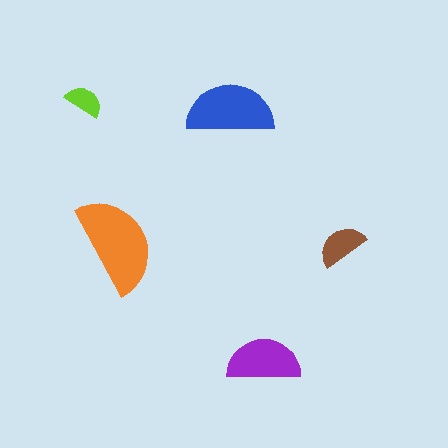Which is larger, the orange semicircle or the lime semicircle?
The orange one.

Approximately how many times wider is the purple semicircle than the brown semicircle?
About 1.5 times wider.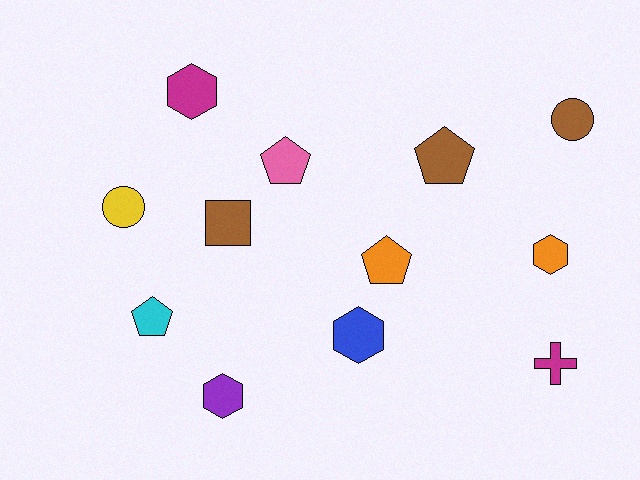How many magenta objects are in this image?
There are 2 magenta objects.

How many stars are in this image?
There are no stars.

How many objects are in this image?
There are 12 objects.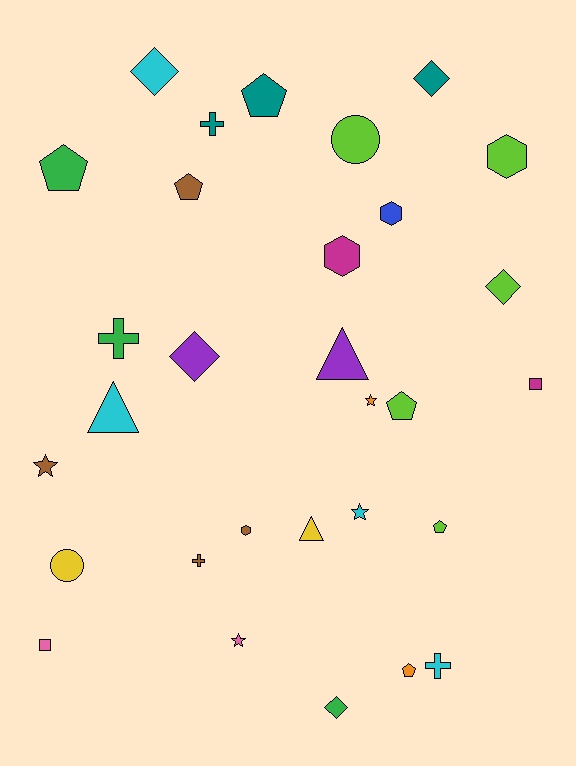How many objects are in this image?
There are 30 objects.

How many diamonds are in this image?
There are 5 diamonds.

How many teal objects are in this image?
There are 3 teal objects.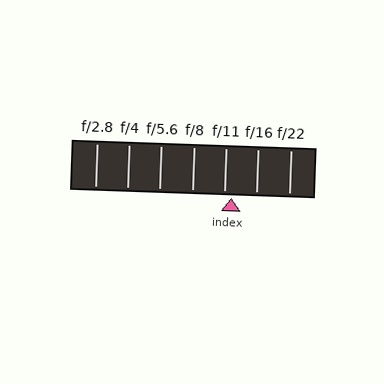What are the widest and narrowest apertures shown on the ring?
The widest aperture shown is f/2.8 and the narrowest is f/22.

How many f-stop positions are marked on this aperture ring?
There are 7 f-stop positions marked.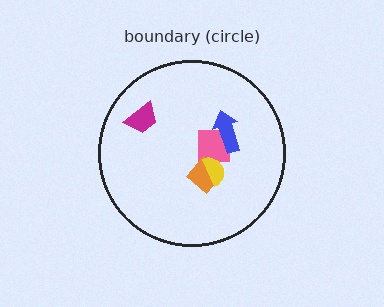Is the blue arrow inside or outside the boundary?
Inside.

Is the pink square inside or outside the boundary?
Inside.